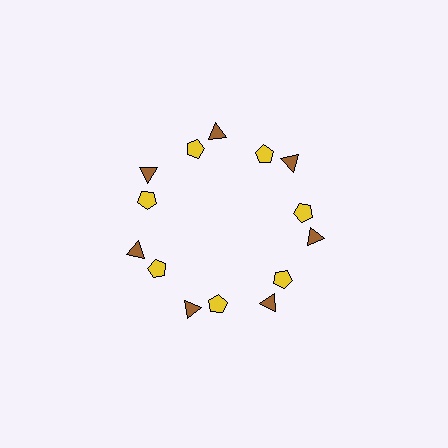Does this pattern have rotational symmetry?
Yes, this pattern has 7-fold rotational symmetry. It looks the same after rotating 51 degrees around the center.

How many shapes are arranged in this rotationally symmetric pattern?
There are 14 shapes, arranged in 7 groups of 2.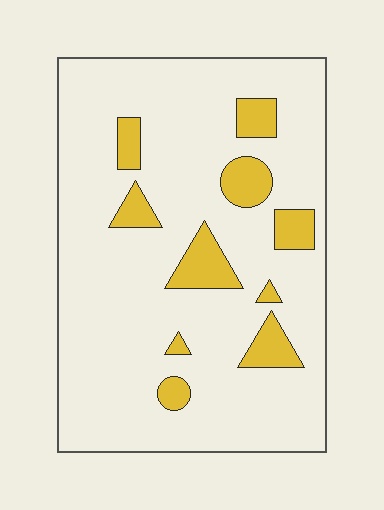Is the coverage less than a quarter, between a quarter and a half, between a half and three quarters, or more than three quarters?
Less than a quarter.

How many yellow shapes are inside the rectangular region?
10.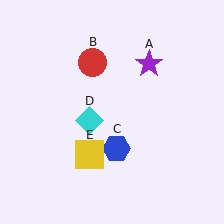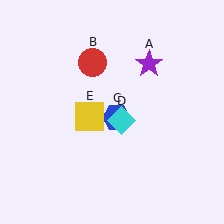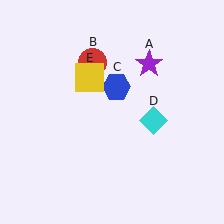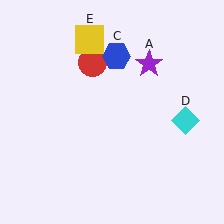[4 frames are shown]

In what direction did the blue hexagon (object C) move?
The blue hexagon (object C) moved up.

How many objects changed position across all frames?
3 objects changed position: blue hexagon (object C), cyan diamond (object D), yellow square (object E).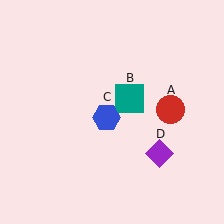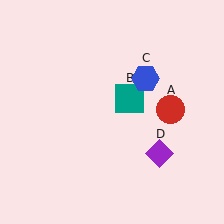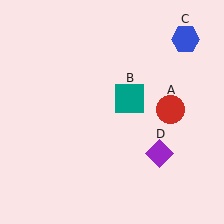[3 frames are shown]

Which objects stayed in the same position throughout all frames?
Red circle (object A) and teal square (object B) and purple diamond (object D) remained stationary.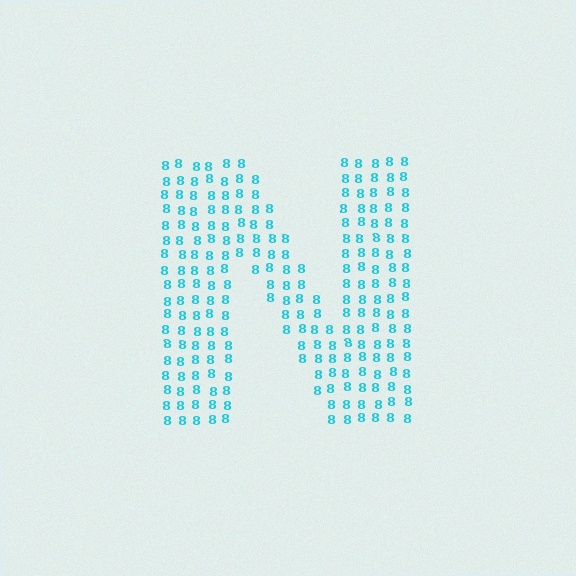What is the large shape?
The large shape is the letter N.